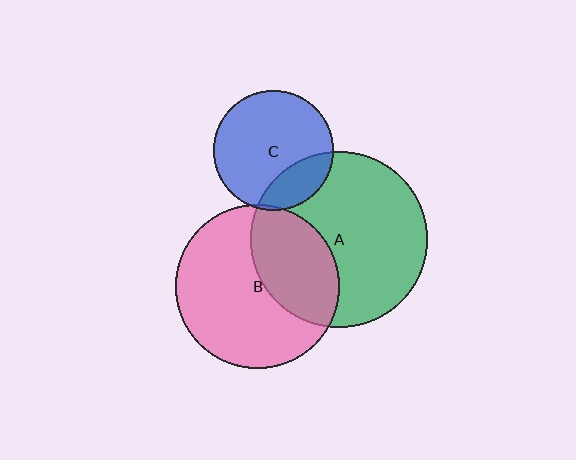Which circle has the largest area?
Circle A (green).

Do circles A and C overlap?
Yes.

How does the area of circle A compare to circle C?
Approximately 2.2 times.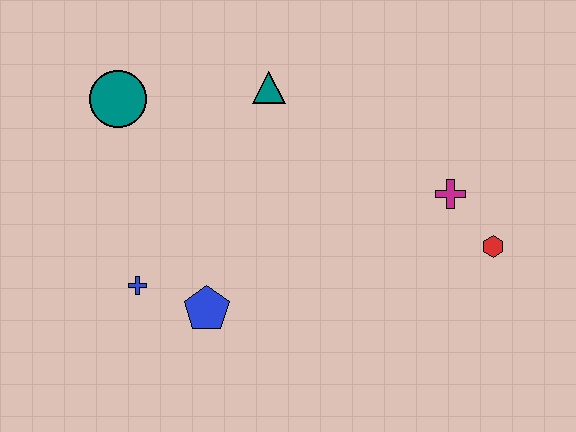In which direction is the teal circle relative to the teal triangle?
The teal circle is to the left of the teal triangle.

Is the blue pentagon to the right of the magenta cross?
No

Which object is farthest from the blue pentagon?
The red hexagon is farthest from the blue pentagon.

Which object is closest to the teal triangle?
The teal circle is closest to the teal triangle.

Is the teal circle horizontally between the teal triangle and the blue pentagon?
No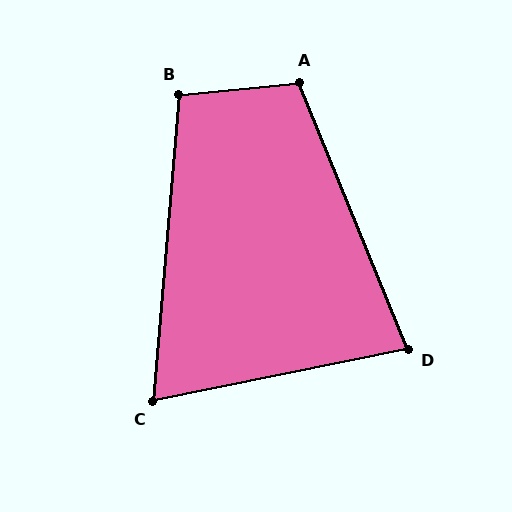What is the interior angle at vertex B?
Approximately 101 degrees (obtuse).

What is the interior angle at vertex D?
Approximately 79 degrees (acute).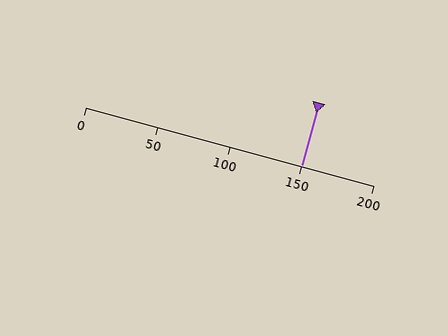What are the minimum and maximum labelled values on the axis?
The axis runs from 0 to 200.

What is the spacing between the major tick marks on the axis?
The major ticks are spaced 50 apart.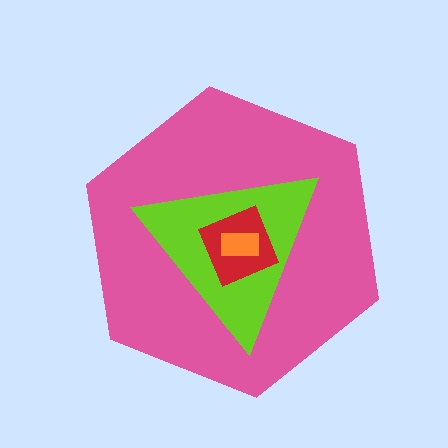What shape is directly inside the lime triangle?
The red square.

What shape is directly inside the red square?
The orange rectangle.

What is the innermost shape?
The orange rectangle.